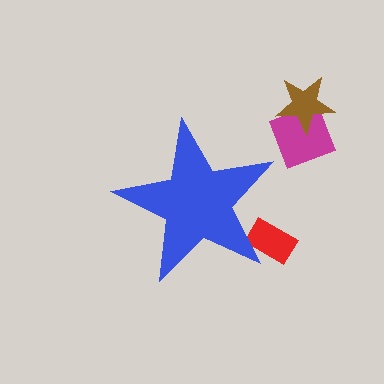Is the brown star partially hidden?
No, the brown star is fully visible.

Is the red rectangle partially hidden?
Yes, the red rectangle is partially hidden behind the blue star.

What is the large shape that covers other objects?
A blue star.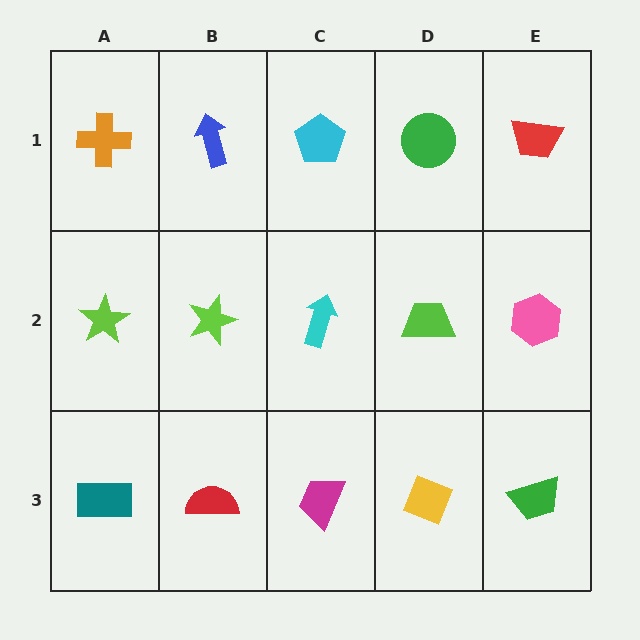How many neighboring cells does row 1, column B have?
3.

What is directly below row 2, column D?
A yellow diamond.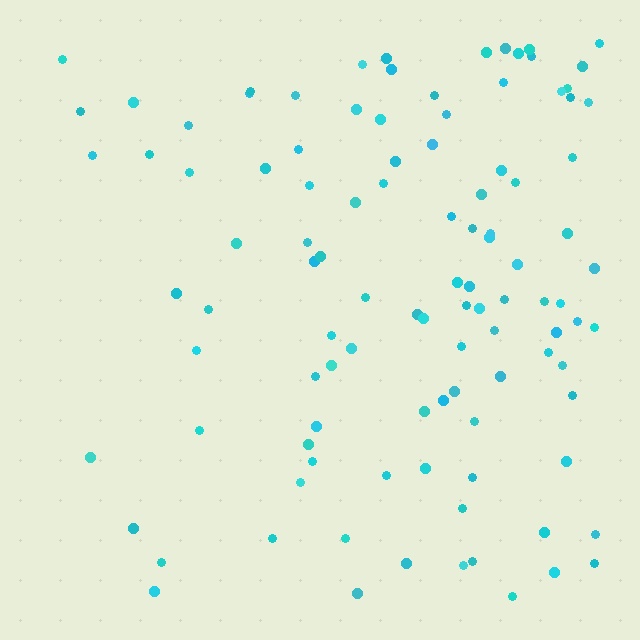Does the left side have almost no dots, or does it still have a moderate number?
Still a moderate number, just noticeably fewer than the right.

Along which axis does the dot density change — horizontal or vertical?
Horizontal.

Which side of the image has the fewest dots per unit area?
The left.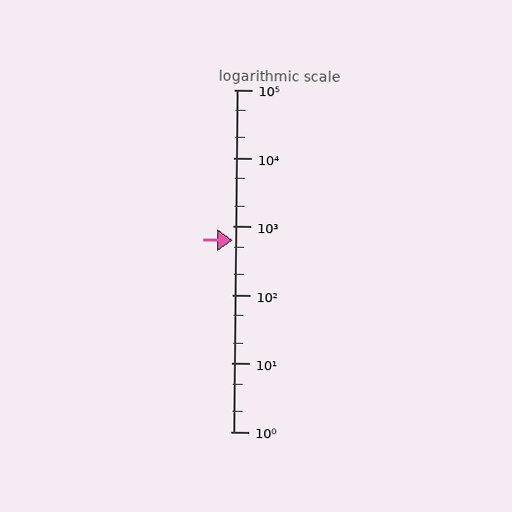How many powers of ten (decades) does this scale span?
The scale spans 5 decades, from 1 to 100000.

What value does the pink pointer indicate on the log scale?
The pointer indicates approximately 640.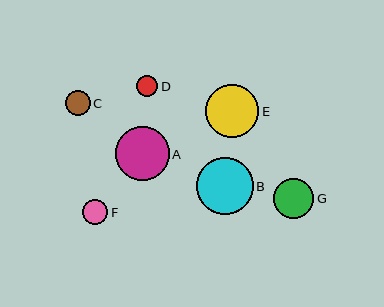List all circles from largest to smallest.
From largest to smallest: B, A, E, G, F, C, D.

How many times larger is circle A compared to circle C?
Circle A is approximately 2.2 times the size of circle C.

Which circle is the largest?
Circle B is the largest with a size of approximately 57 pixels.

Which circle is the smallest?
Circle D is the smallest with a size of approximately 21 pixels.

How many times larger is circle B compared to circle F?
Circle B is approximately 2.2 times the size of circle F.